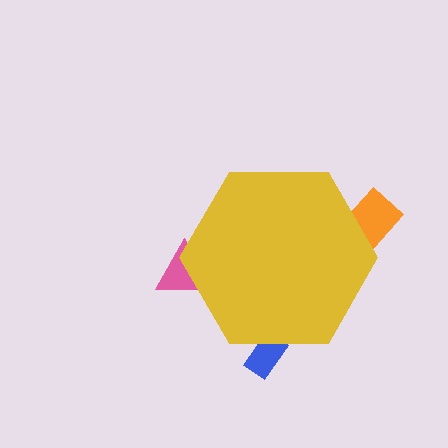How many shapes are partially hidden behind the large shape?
3 shapes are partially hidden.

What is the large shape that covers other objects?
A yellow hexagon.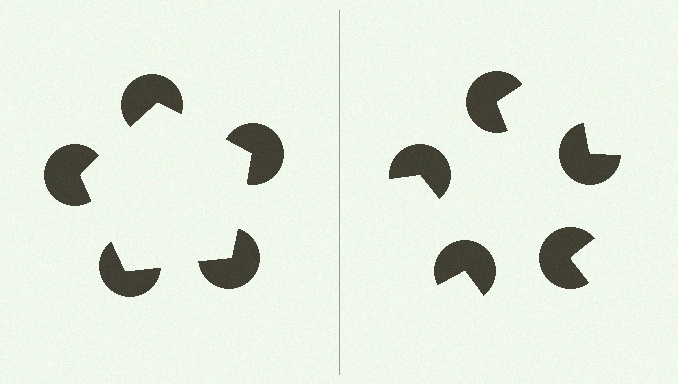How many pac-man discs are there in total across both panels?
10 — 5 on each side.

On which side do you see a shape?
An illusory pentagon appears on the left side. On the right side the wedge cuts are rotated, so no coherent shape forms.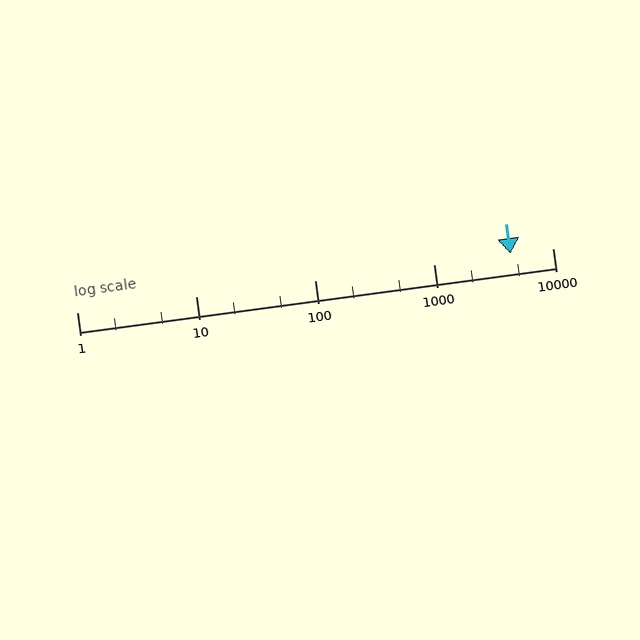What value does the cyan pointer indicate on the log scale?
The pointer indicates approximately 4400.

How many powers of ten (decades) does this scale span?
The scale spans 4 decades, from 1 to 10000.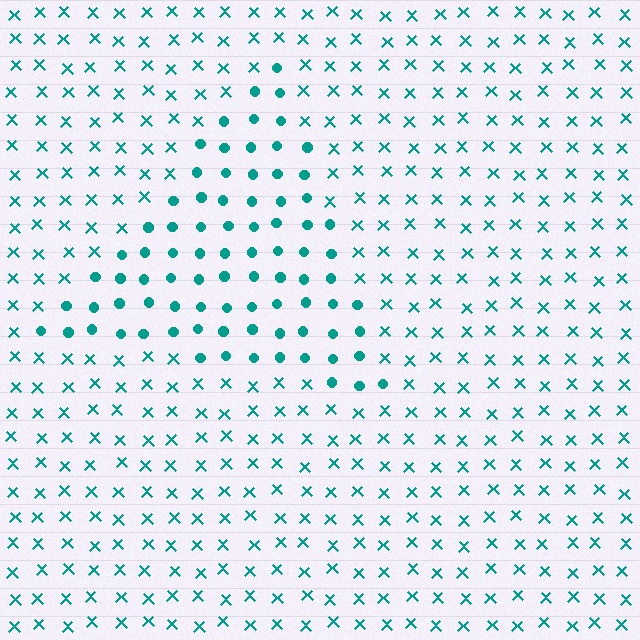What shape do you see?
I see a triangle.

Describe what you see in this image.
The image is filled with small teal elements arranged in a uniform grid. A triangle-shaped region contains circles, while the surrounding area contains X marks. The boundary is defined purely by the change in element shape.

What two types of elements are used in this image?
The image uses circles inside the triangle region and X marks outside it.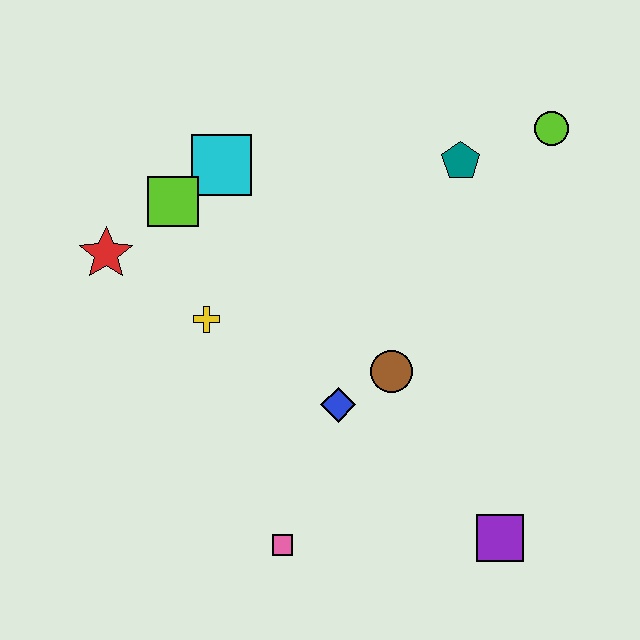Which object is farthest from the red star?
The purple square is farthest from the red star.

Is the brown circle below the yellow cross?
Yes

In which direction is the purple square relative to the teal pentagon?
The purple square is below the teal pentagon.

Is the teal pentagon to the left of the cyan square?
No